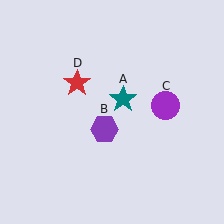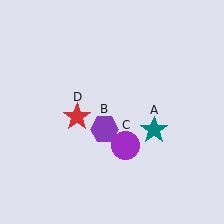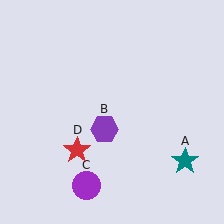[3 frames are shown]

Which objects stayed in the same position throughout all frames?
Purple hexagon (object B) remained stationary.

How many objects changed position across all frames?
3 objects changed position: teal star (object A), purple circle (object C), red star (object D).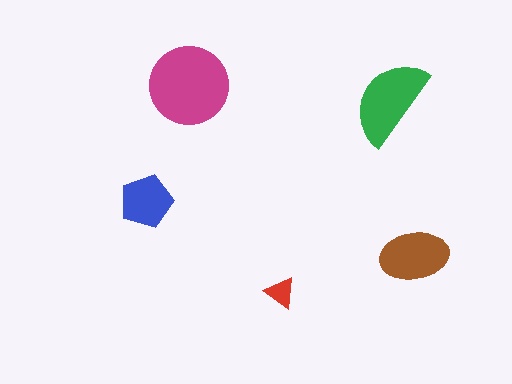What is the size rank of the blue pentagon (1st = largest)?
4th.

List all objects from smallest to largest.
The red triangle, the blue pentagon, the brown ellipse, the green semicircle, the magenta circle.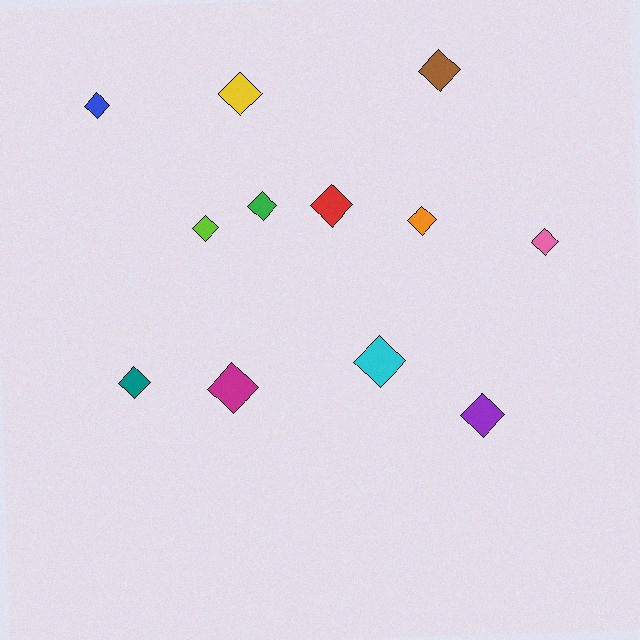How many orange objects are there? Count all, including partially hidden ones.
There is 1 orange object.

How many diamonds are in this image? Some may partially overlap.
There are 12 diamonds.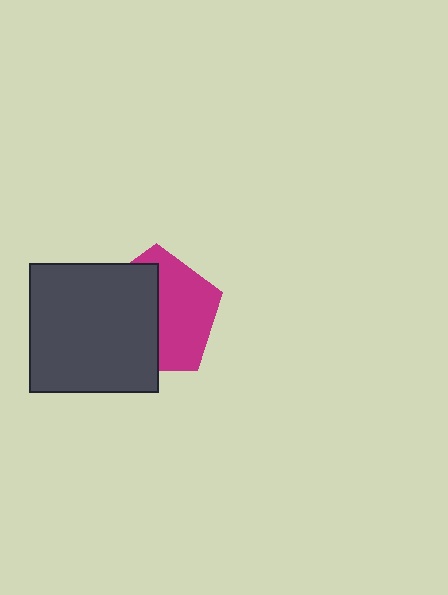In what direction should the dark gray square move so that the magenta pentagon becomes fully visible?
The dark gray square should move left. That is the shortest direction to clear the overlap and leave the magenta pentagon fully visible.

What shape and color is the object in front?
The object in front is a dark gray square.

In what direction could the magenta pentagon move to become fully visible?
The magenta pentagon could move right. That would shift it out from behind the dark gray square entirely.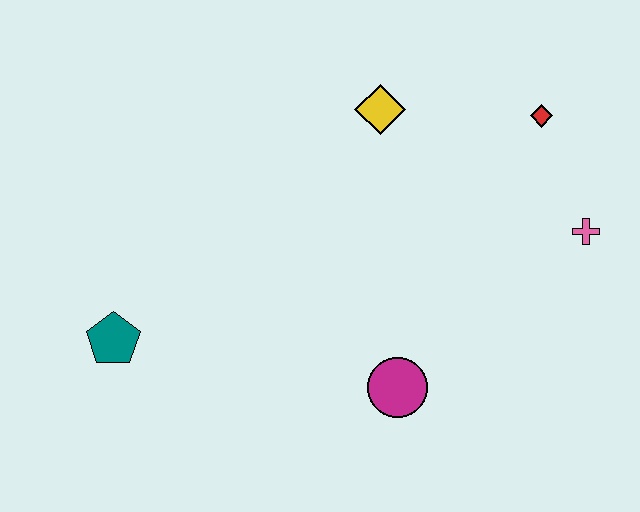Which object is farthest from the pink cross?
The teal pentagon is farthest from the pink cross.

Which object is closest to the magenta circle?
The pink cross is closest to the magenta circle.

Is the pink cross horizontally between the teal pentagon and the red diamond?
No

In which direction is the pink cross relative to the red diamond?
The pink cross is below the red diamond.